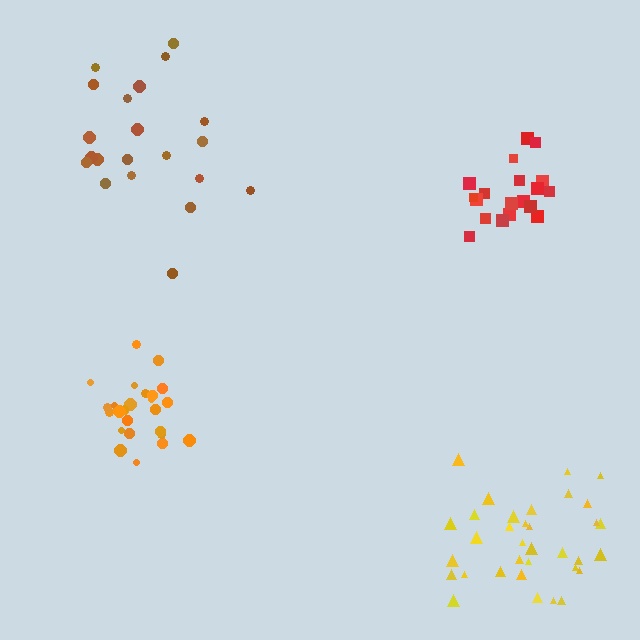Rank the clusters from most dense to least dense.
orange, red, yellow, brown.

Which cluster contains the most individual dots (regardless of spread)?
Yellow (34).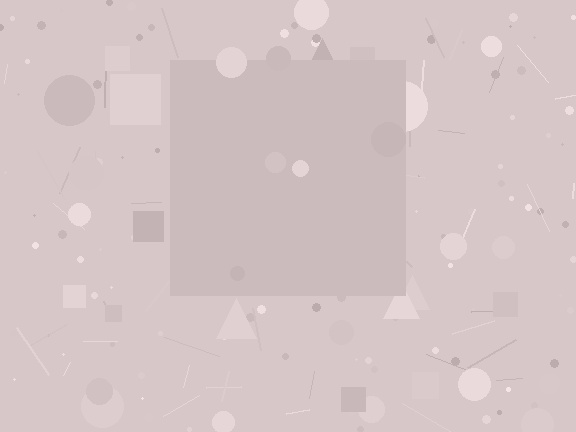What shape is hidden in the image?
A square is hidden in the image.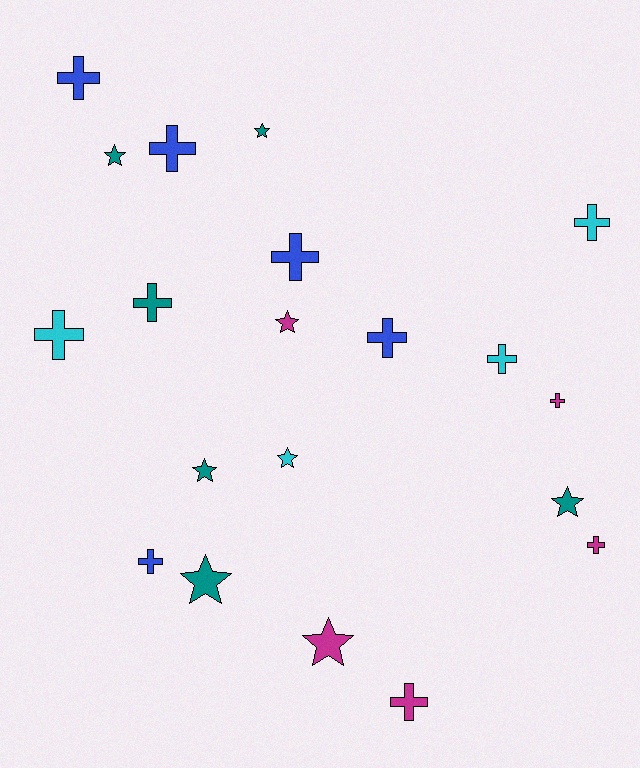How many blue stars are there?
There are no blue stars.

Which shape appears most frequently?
Cross, with 12 objects.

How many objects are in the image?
There are 20 objects.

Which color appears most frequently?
Teal, with 6 objects.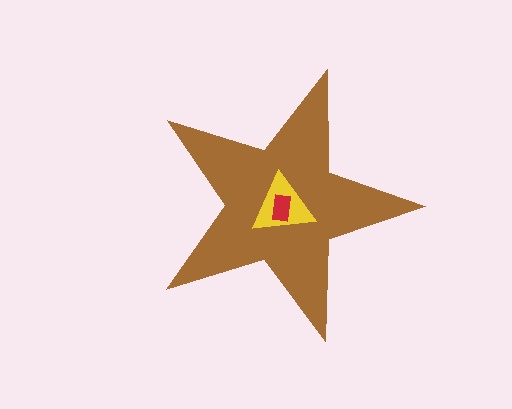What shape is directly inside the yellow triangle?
The red rectangle.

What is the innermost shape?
The red rectangle.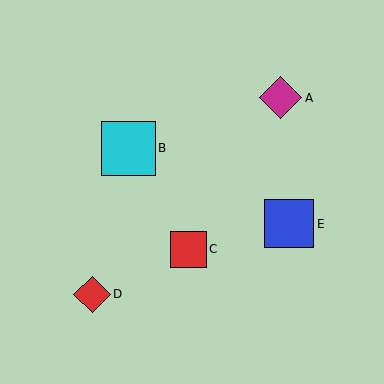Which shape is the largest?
The cyan square (labeled B) is the largest.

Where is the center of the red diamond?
The center of the red diamond is at (92, 294).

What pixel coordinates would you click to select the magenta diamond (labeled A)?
Click at (280, 98) to select the magenta diamond A.